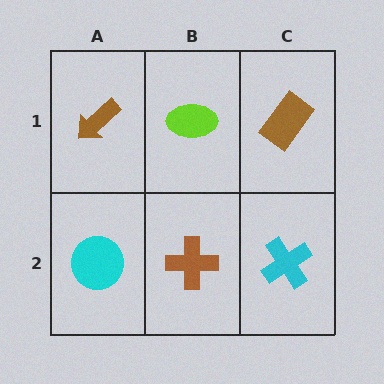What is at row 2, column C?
A cyan cross.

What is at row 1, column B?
A lime ellipse.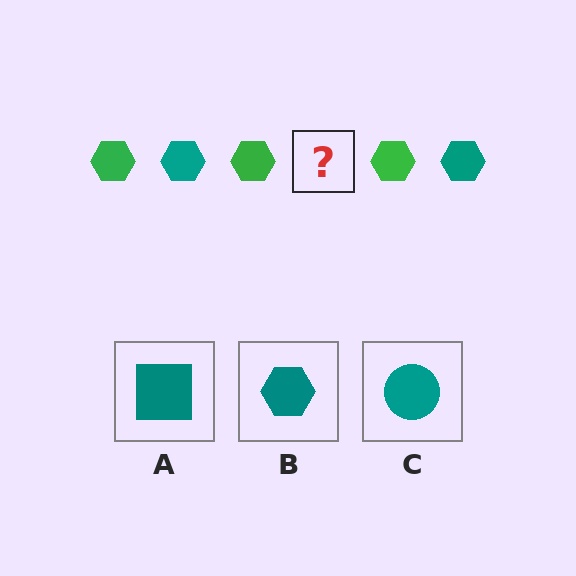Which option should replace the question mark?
Option B.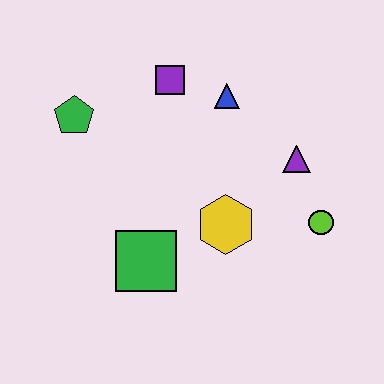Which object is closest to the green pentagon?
The purple square is closest to the green pentagon.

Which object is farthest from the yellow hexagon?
The green pentagon is farthest from the yellow hexagon.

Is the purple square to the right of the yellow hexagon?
No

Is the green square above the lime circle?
No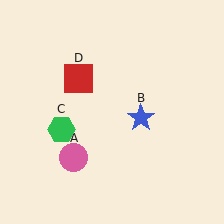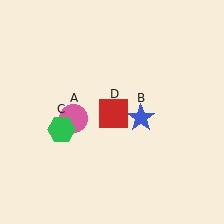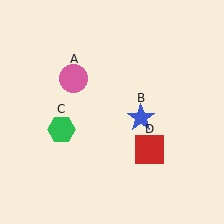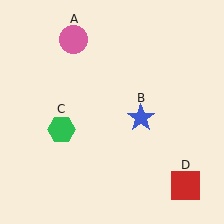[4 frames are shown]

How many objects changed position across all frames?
2 objects changed position: pink circle (object A), red square (object D).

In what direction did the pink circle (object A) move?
The pink circle (object A) moved up.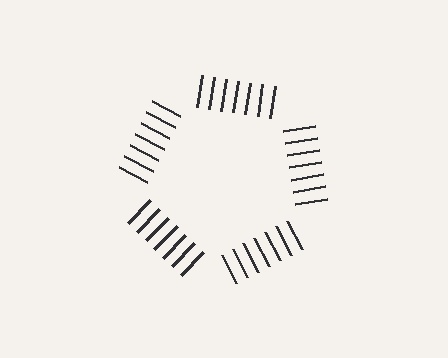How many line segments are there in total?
35 — 7 along each of the 5 edges.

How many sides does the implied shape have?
5 sides — the line-ends trace a pentagon.